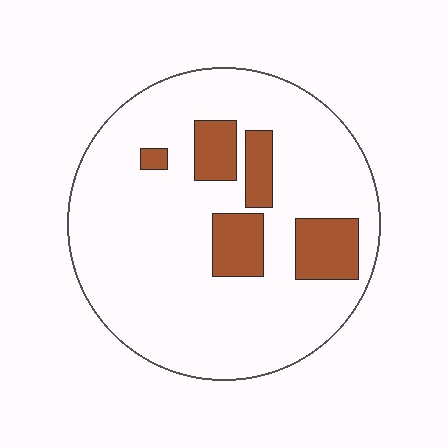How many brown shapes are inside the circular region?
5.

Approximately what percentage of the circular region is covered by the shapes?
Approximately 15%.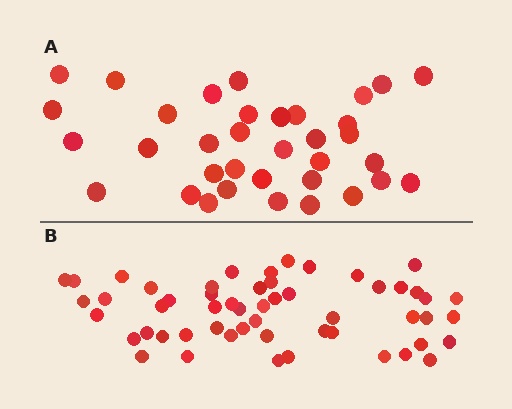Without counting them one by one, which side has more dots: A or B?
Region B (the bottom region) has more dots.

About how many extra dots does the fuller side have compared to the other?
Region B has approximately 20 more dots than region A.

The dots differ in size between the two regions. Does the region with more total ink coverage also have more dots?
No. Region A has more total ink coverage because its dots are larger, but region B actually contains more individual dots. Total area can be misleading — the number of items is what matters here.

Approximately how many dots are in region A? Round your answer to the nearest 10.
About 40 dots. (The exact count is 35, which rounds to 40.)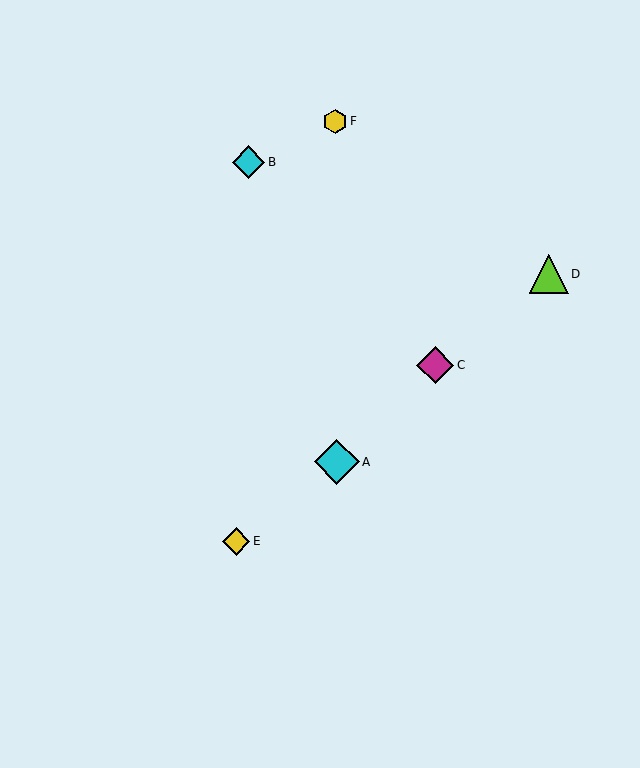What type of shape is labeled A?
Shape A is a cyan diamond.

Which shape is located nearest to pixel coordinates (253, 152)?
The cyan diamond (labeled B) at (248, 162) is nearest to that location.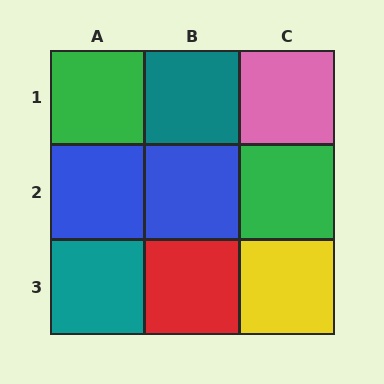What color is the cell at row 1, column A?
Green.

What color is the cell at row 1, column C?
Pink.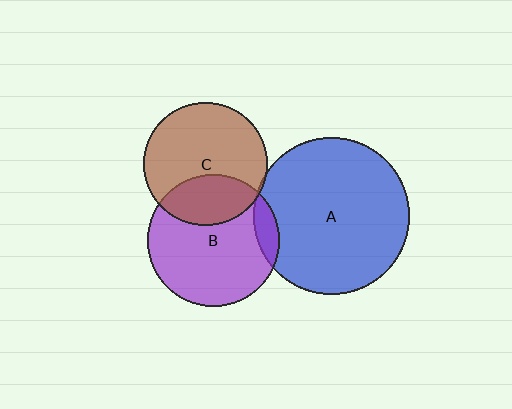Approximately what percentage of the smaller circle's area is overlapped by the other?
Approximately 30%.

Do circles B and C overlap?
Yes.